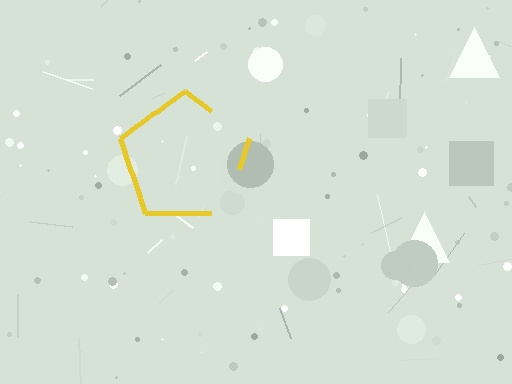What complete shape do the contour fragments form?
The contour fragments form a pentagon.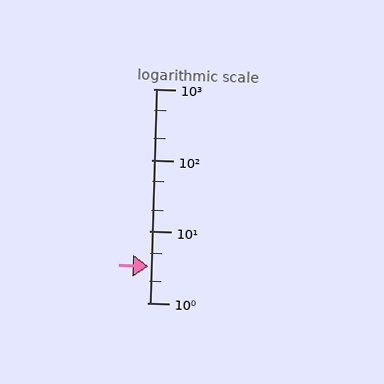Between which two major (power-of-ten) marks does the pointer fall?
The pointer is between 1 and 10.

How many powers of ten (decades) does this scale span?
The scale spans 3 decades, from 1 to 1000.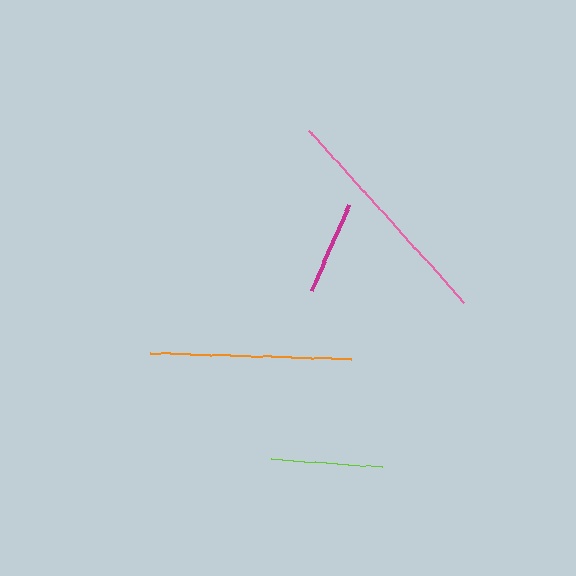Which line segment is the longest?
The pink line is the longest at approximately 232 pixels.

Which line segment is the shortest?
The magenta line is the shortest at approximately 94 pixels.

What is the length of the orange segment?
The orange segment is approximately 201 pixels long.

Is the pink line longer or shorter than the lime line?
The pink line is longer than the lime line.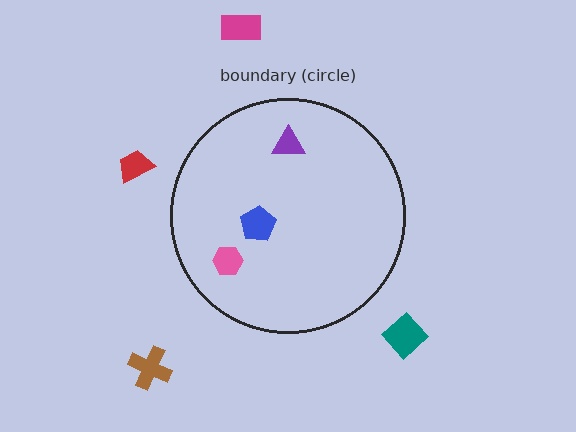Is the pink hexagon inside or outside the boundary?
Inside.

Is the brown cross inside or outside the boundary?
Outside.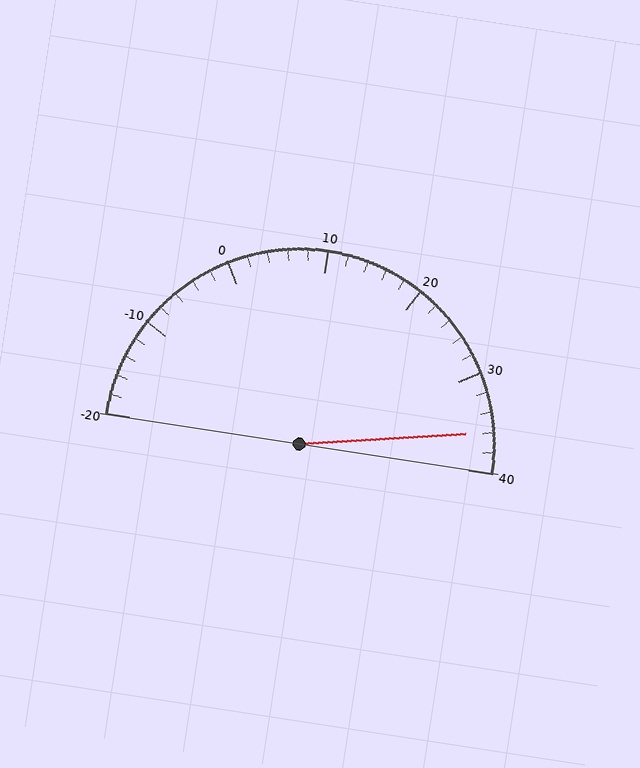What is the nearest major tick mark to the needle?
The nearest major tick mark is 40.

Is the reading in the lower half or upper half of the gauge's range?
The reading is in the upper half of the range (-20 to 40).